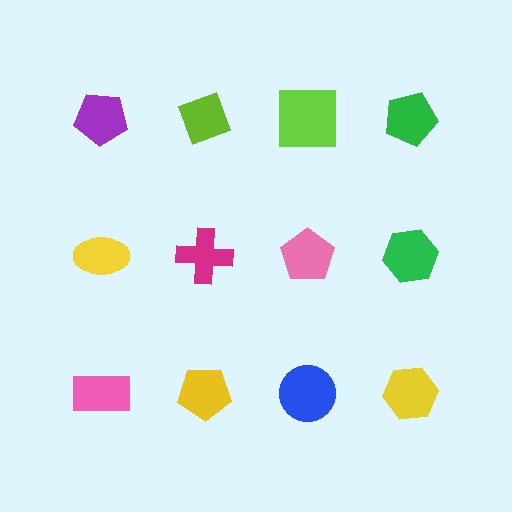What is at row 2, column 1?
A yellow ellipse.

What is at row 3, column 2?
A yellow pentagon.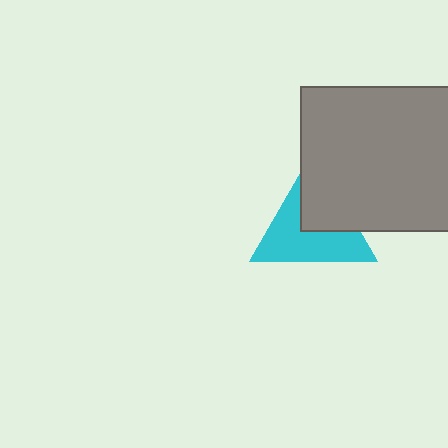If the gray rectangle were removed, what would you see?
You would see the complete cyan triangle.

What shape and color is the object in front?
The object in front is a gray rectangle.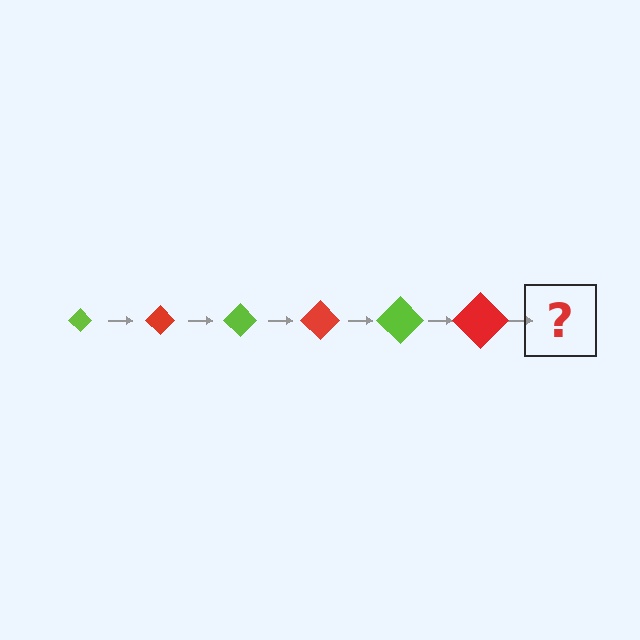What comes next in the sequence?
The next element should be a lime diamond, larger than the previous one.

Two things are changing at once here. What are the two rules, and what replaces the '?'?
The two rules are that the diamond grows larger each step and the color cycles through lime and red. The '?' should be a lime diamond, larger than the previous one.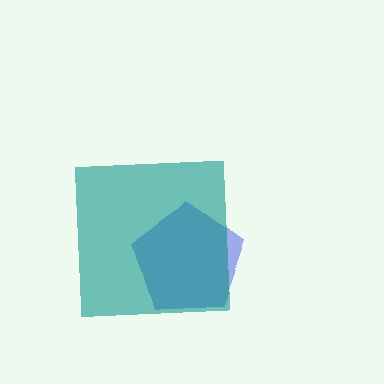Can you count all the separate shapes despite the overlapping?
Yes, there are 2 separate shapes.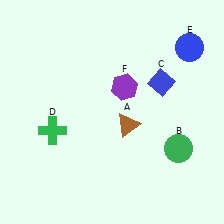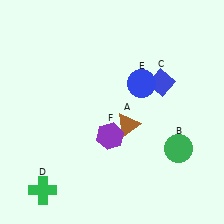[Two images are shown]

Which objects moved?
The objects that moved are: the green cross (D), the blue circle (E), the purple hexagon (F).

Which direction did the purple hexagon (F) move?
The purple hexagon (F) moved down.